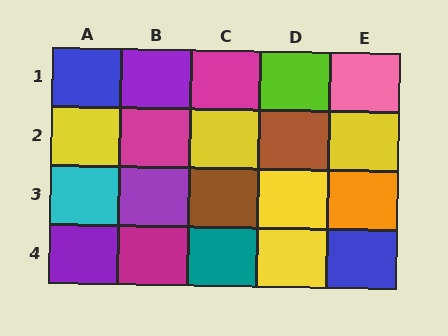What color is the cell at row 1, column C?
Magenta.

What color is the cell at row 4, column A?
Purple.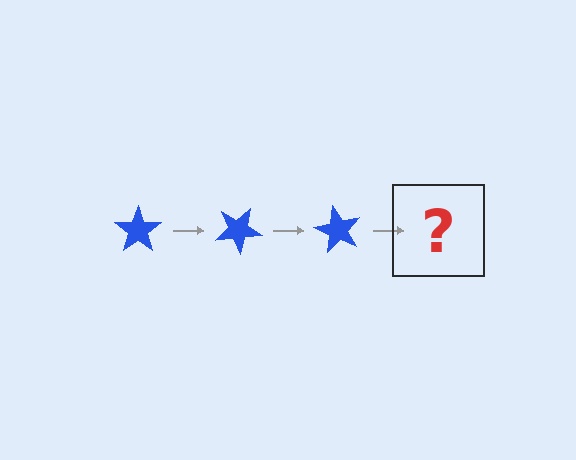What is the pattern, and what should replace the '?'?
The pattern is that the star rotates 30 degrees each step. The '?' should be a blue star rotated 90 degrees.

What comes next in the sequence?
The next element should be a blue star rotated 90 degrees.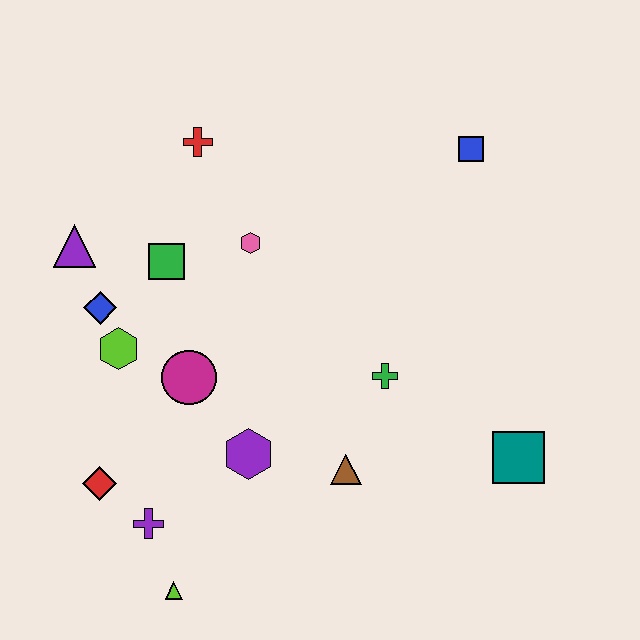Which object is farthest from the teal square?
The purple triangle is farthest from the teal square.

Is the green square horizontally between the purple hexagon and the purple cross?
Yes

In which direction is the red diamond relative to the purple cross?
The red diamond is to the left of the purple cross.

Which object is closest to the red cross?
The pink hexagon is closest to the red cross.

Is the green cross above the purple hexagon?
Yes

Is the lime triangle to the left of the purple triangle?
No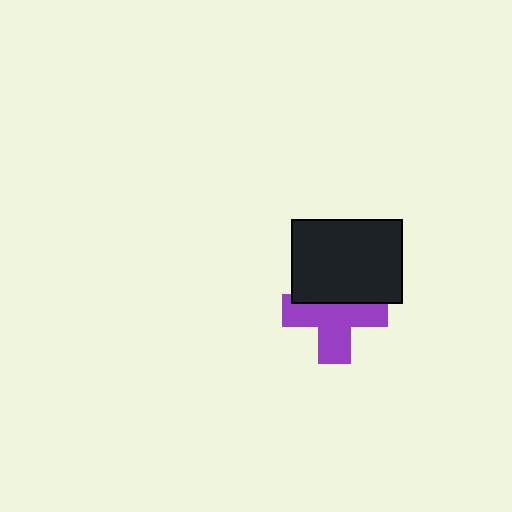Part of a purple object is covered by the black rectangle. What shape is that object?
It is a cross.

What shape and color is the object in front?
The object in front is a black rectangle.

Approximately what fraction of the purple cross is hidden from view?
Roughly 36% of the purple cross is hidden behind the black rectangle.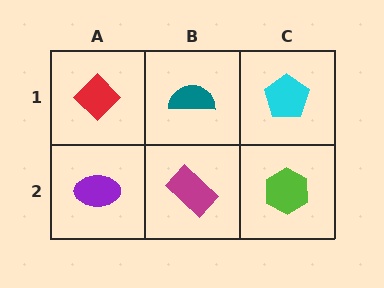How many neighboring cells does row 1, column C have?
2.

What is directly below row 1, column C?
A lime hexagon.